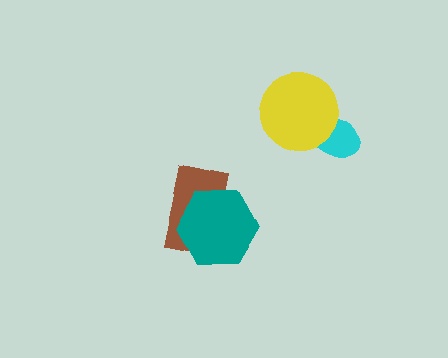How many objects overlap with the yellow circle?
1 object overlaps with the yellow circle.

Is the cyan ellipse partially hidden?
Yes, it is partially covered by another shape.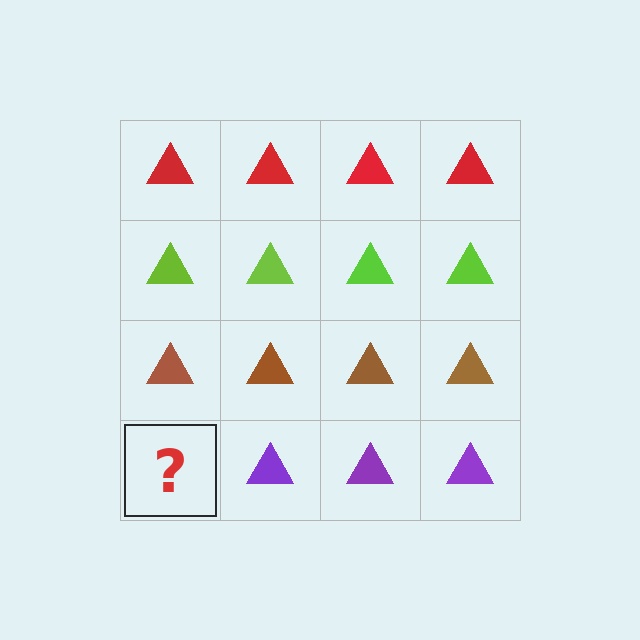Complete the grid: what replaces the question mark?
The question mark should be replaced with a purple triangle.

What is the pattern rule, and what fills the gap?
The rule is that each row has a consistent color. The gap should be filled with a purple triangle.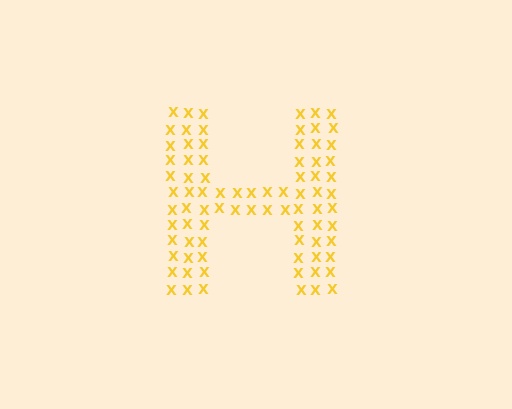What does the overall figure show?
The overall figure shows the letter H.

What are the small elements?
The small elements are letter X's.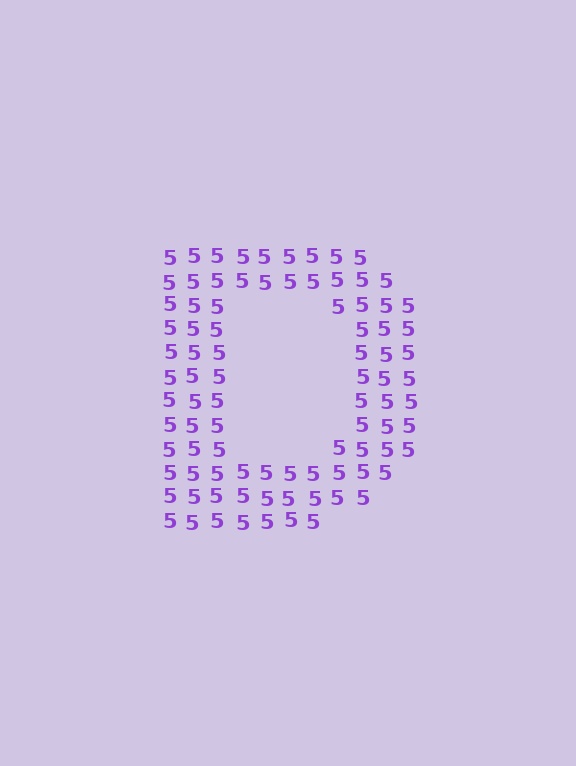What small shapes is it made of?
It is made of small digit 5's.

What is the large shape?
The large shape is the letter D.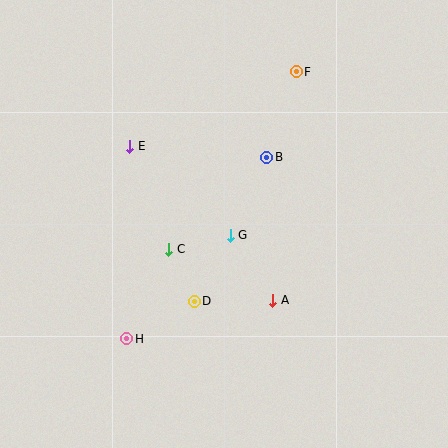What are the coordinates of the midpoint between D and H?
The midpoint between D and H is at (160, 320).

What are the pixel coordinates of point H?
Point H is at (127, 339).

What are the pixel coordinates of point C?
Point C is at (169, 249).